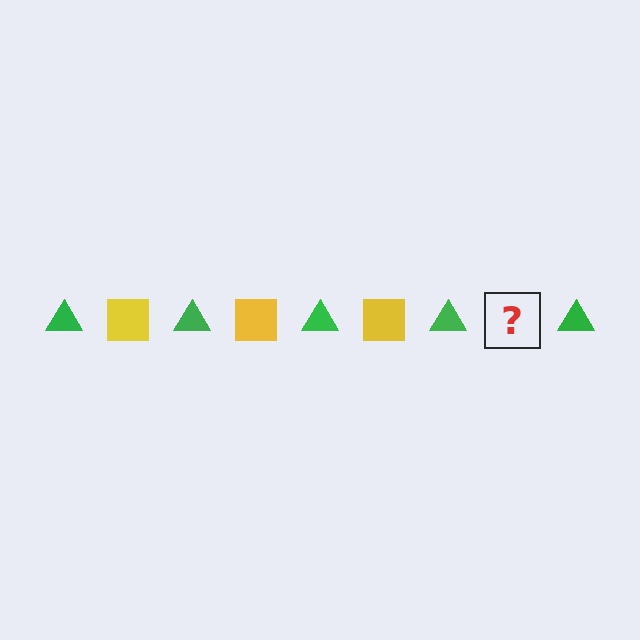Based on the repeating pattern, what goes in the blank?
The blank should be a yellow square.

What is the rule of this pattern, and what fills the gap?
The rule is that the pattern alternates between green triangle and yellow square. The gap should be filled with a yellow square.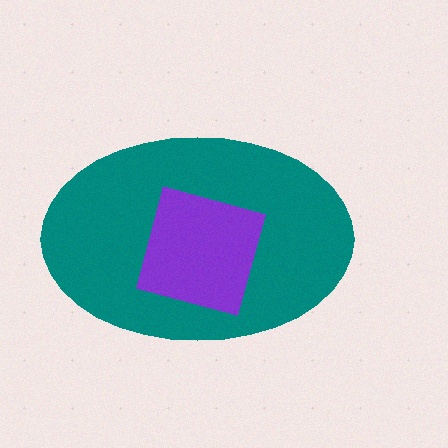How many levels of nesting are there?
2.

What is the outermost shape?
The teal ellipse.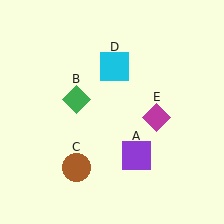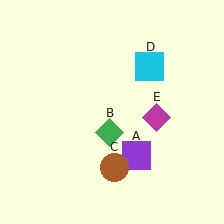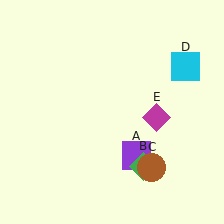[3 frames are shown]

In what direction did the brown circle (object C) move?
The brown circle (object C) moved right.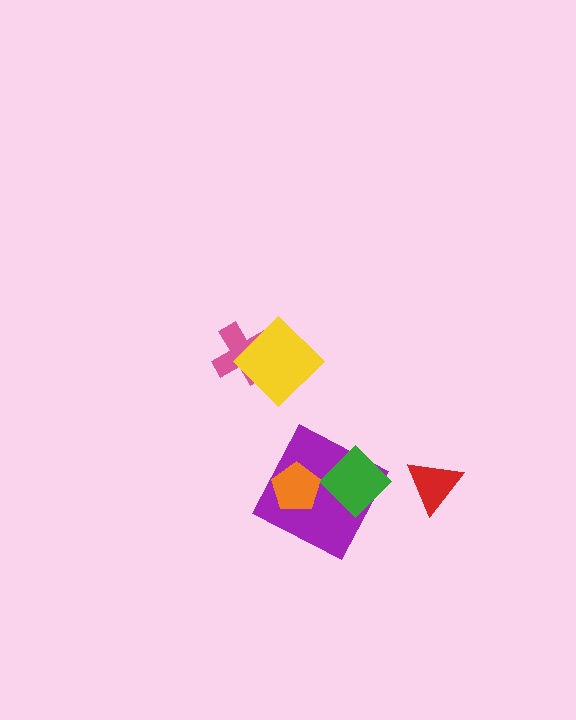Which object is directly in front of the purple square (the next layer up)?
The green diamond is directly in front of the purple square.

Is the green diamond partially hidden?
No, no other shape covers it.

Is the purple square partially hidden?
Yes, it is partially covered by another shape.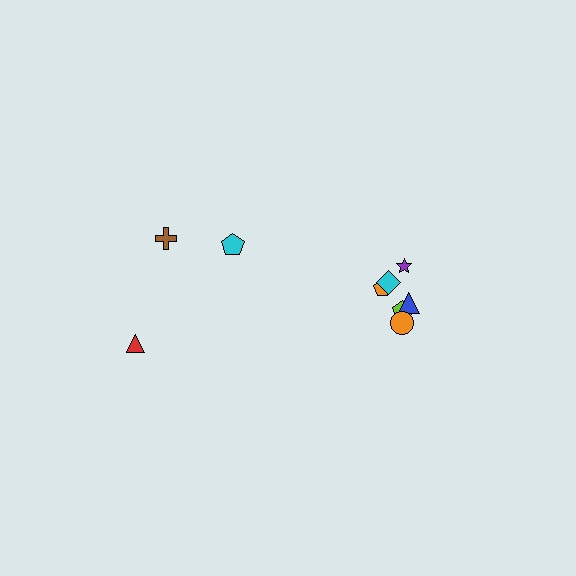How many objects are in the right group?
There are 6 objects.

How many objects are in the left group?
There are 3 objects.